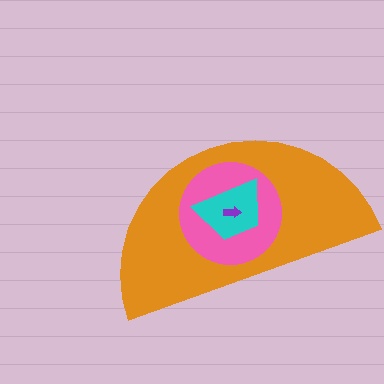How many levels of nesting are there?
4.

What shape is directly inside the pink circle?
The cyan trapezoid.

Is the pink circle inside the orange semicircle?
Yes.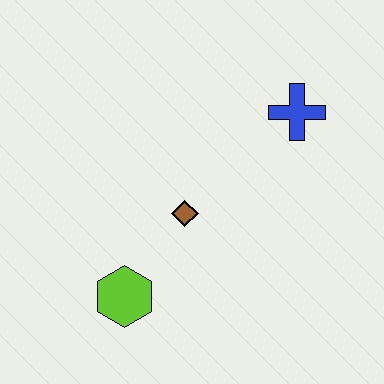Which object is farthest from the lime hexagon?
The blue cross is farthest from the lime hexagon.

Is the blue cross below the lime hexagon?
No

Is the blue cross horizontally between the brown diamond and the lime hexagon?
No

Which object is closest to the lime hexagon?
The brown diamond is closest to the lime hexagon.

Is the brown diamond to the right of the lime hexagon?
Yes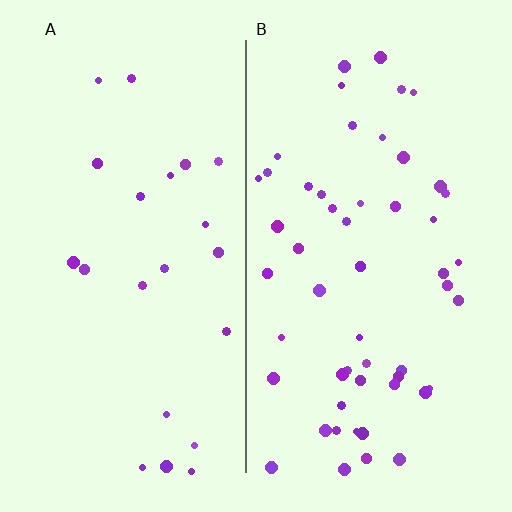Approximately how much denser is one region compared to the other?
Approximately 2.4× — region B over region A.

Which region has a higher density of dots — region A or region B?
B (the right).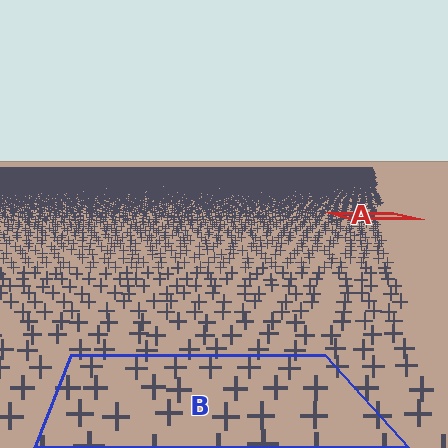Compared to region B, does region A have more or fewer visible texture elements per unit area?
Region A has more texture elements per unit area — they are packed more densely because it is farther away.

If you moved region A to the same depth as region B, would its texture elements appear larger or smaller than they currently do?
They would appear larger. At a closer depth, the same texture elements are projected at a bigger on-screen size.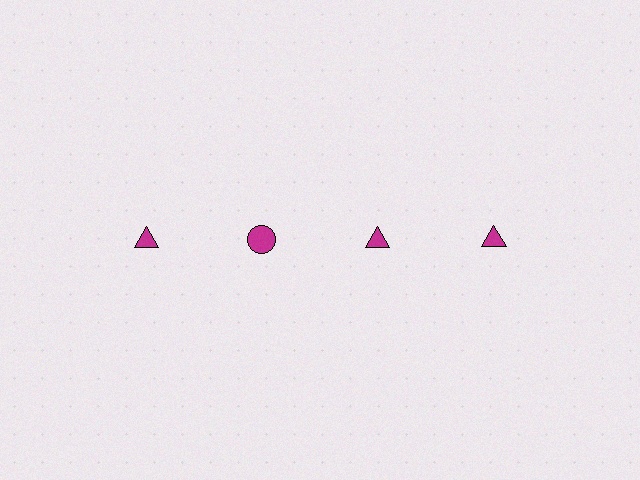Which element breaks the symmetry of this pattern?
The magenta circle in the top row, second from left column breaks the symmetry. All other shapes are magenta triangles.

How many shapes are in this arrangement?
There are 4 shapes arranged in a grid pattern.